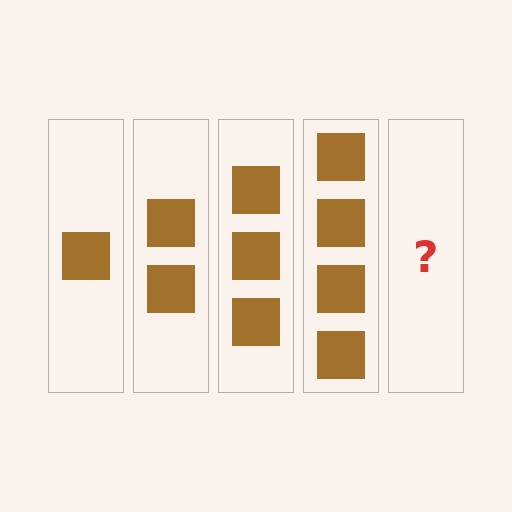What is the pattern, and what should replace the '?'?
The pattern is that each step adds one more square. The '?' should be 5 squares.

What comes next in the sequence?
The next element should be 5 squares.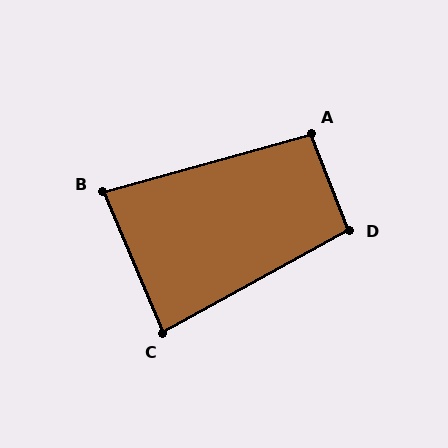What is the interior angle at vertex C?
Approximately 84 degrees (acute).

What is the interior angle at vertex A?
Approximately 96 degrees (obtuse).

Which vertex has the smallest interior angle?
B, at approximately 83 degrees.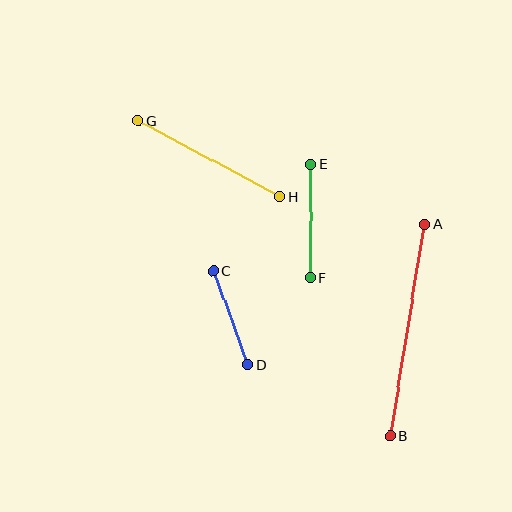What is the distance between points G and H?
The distance is approximately 161 pixels.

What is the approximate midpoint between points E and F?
The midpoint is at approximately (311, 221) pixels.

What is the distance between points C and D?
The distance is approximately 100 pixels.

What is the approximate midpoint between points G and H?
The midpoint is at approximately (209, 159) pixels.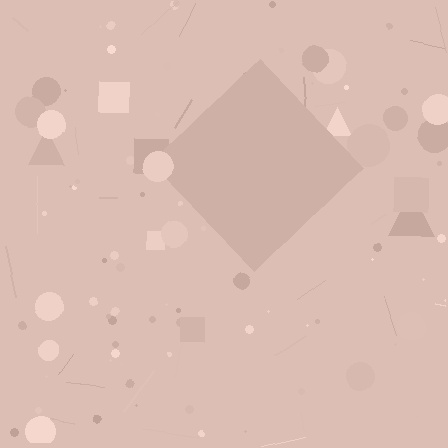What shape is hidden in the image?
A diamond is hidden in the image.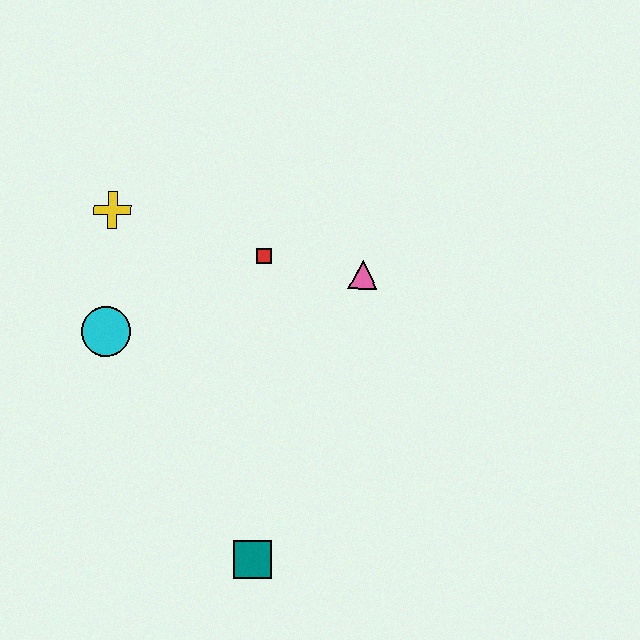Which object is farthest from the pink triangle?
The teal square is farthest from the pink triangle.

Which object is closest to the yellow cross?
The cyan circle is closest to the yellow cross.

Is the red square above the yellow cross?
No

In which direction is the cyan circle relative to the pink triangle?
The cyan circle is to the left of the pink triangle.